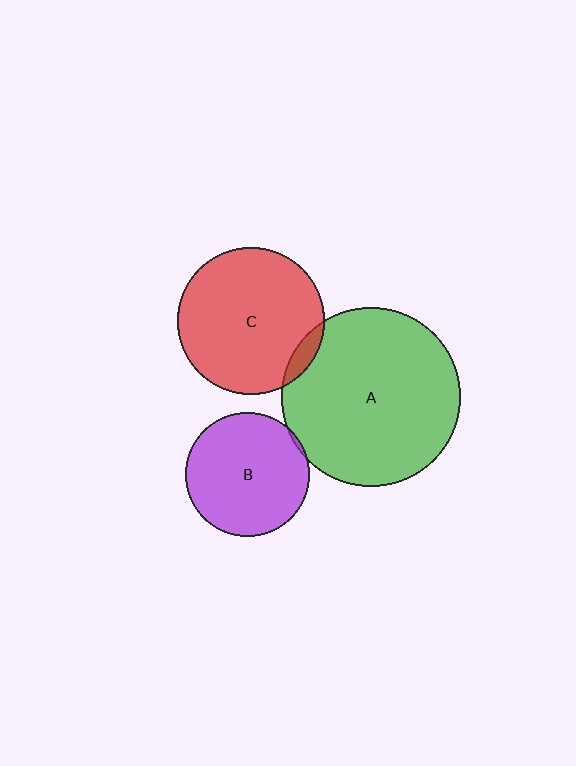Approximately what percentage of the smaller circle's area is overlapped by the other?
Approximately 5%.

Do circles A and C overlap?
Yes.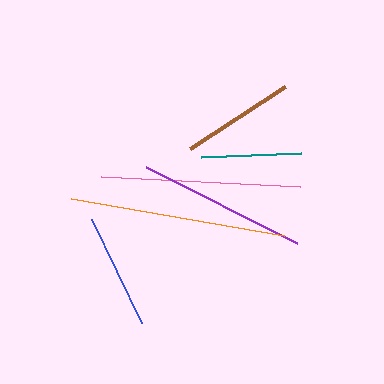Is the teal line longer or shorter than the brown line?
The brown line is longer than the teal line.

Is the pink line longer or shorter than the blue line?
The pink line is longer than the blue line.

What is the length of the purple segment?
The purple segment is approximately 169 pixels long.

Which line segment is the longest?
The orange line is the longest at approximately 216 pixels.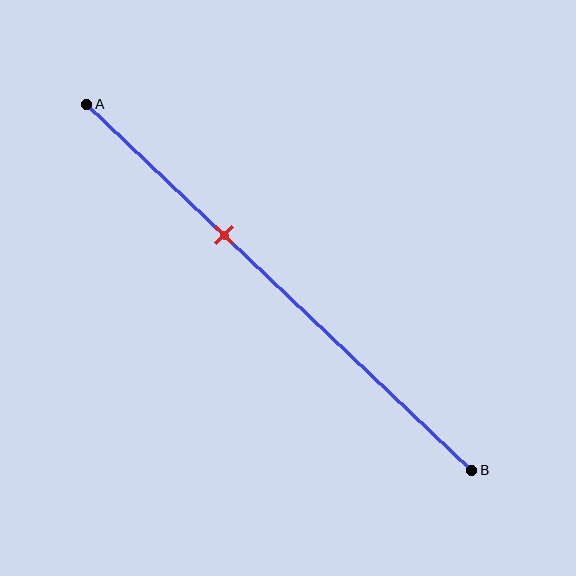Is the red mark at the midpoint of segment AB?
No, the mark is at about 35% from A, not at the 50% midpoint.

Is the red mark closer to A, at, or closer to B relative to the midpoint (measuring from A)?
The red mark is closer to point A than the midpoint of segment AB.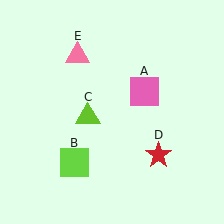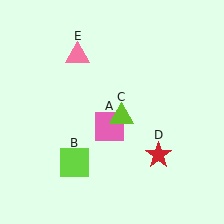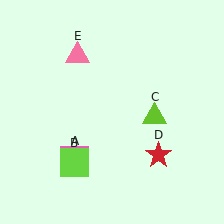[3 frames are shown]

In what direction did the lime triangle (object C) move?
The lime triangle (object C) moved right.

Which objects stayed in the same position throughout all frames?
Lime square (object B) and red star (object D) and pink triangle (object E) remained stationary.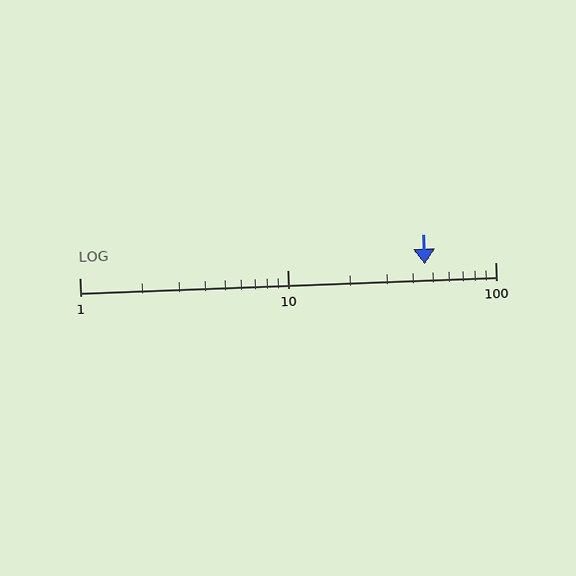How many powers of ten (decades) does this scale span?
The scale spans 2 decades, from 1 to 100.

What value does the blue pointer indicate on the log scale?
The pointer indicates approximately 46.